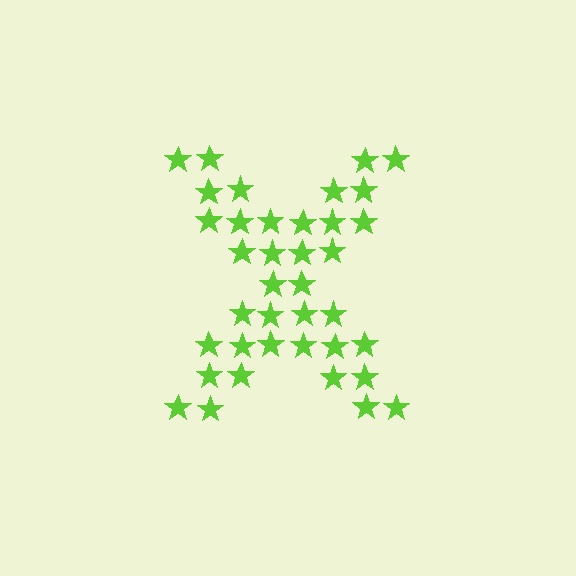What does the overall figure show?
The overall figure shows the letter X.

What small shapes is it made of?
It is made of small stars.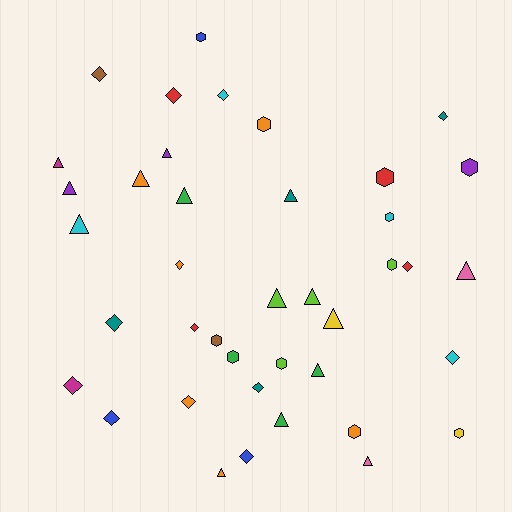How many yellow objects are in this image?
There are 2 yellow objects.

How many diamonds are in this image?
There are 14 diamonds.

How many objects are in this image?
There are 40 objects.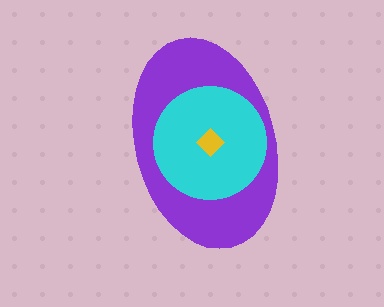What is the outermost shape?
The purple ellipse.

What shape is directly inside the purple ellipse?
The cyan circle.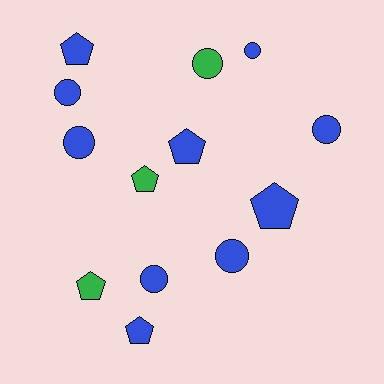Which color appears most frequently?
Blue, with 10 objects.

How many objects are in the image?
There are 13 objects.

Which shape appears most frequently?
Circle, with 7 objects.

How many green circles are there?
There is 1 green circle.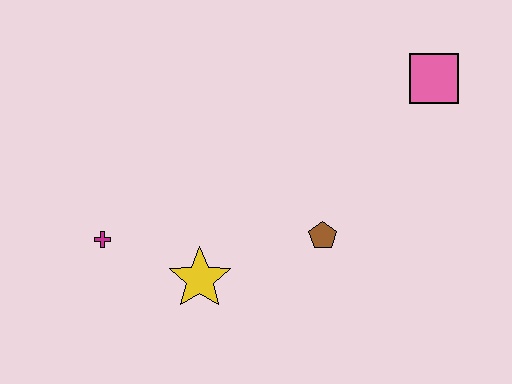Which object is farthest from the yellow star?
The pink square is farthest from the yellow star.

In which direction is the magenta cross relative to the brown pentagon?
The magenta cross is to the left of the brown pentagon.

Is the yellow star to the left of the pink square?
Yes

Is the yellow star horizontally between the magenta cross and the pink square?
Yes